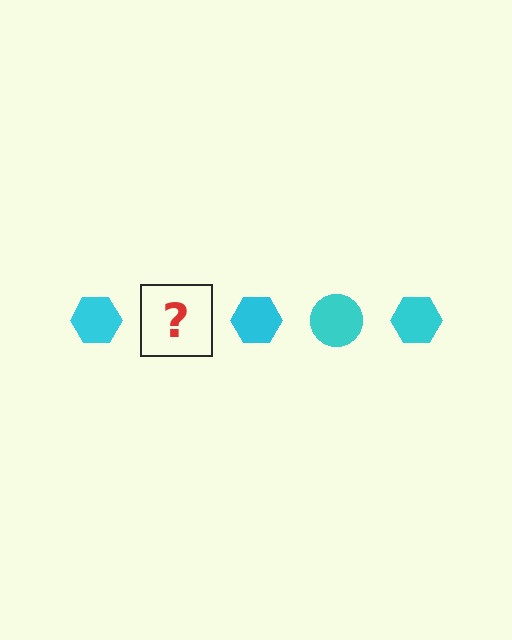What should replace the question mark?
The question mark should be replaced with a cyan circle.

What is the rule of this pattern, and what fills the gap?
The rule is that the pattern cycles through hexagon, circle shapes in cyan. The gap should be filled with a cyan circle.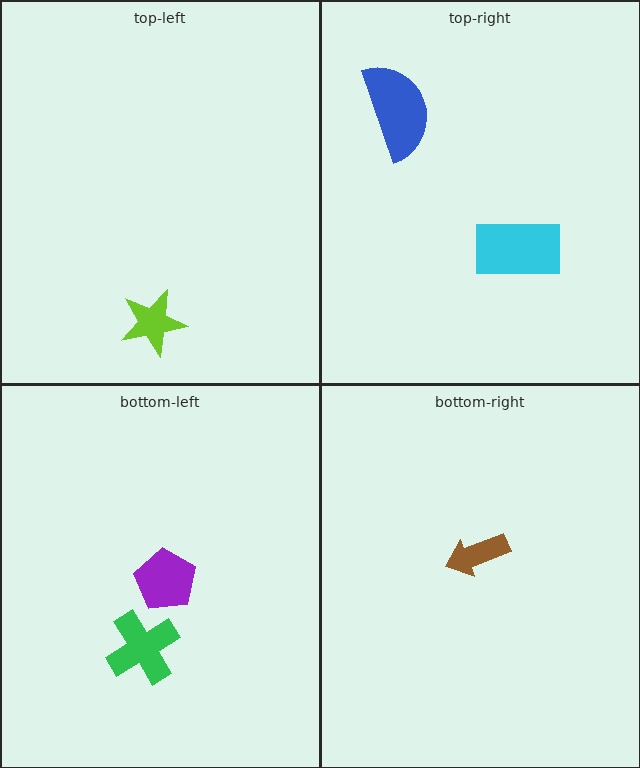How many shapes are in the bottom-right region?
1.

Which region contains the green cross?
The bottom-left region.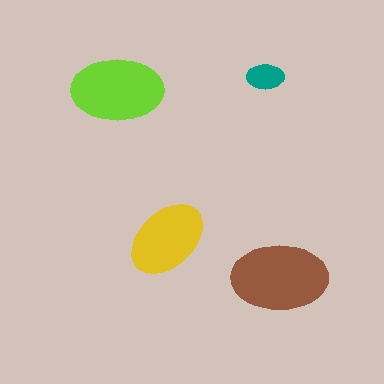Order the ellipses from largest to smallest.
the brown one, the lime one, the yellow one, the teal one.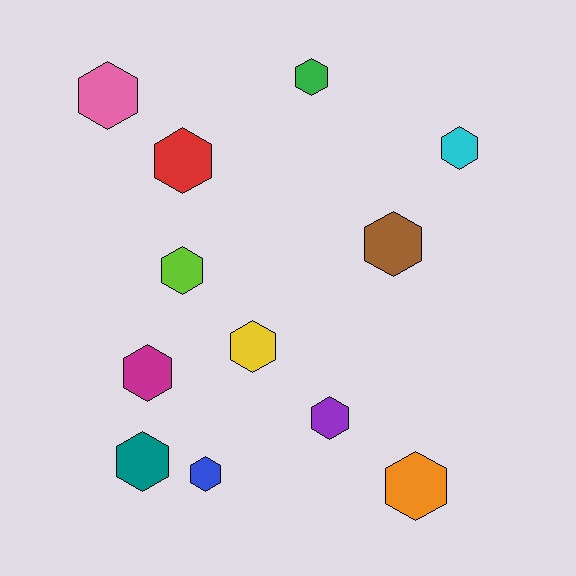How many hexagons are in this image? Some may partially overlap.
There are 12 hexagons.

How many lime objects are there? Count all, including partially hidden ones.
There is 1 lime object.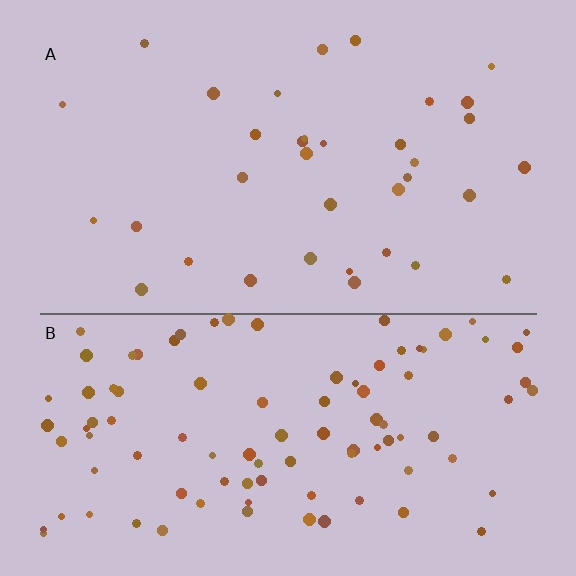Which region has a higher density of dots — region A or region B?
B (the bottom).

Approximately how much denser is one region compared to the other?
Approximately 2.8× — region B over region A.